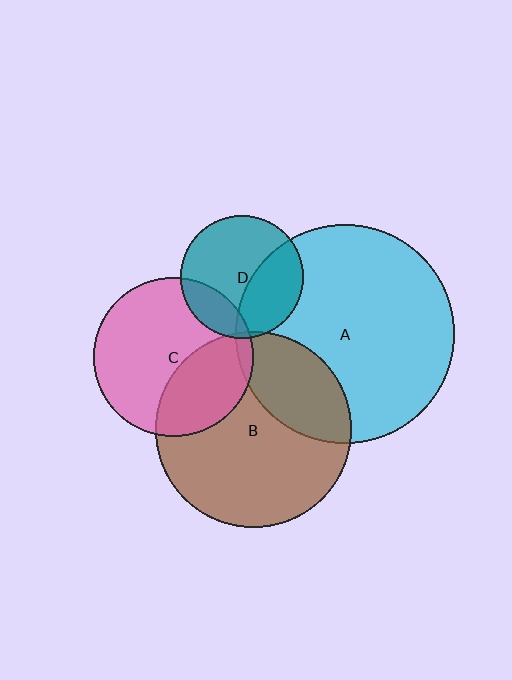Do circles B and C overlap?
Yes.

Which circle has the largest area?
Circle A (cyan).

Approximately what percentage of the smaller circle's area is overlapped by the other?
Approximately 35%.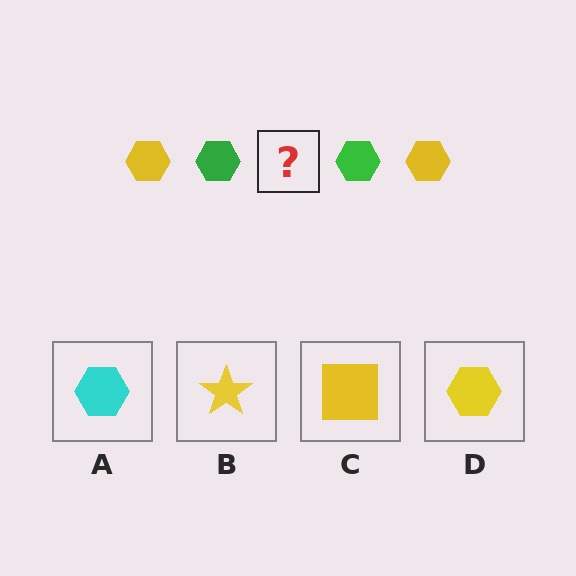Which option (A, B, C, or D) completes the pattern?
D.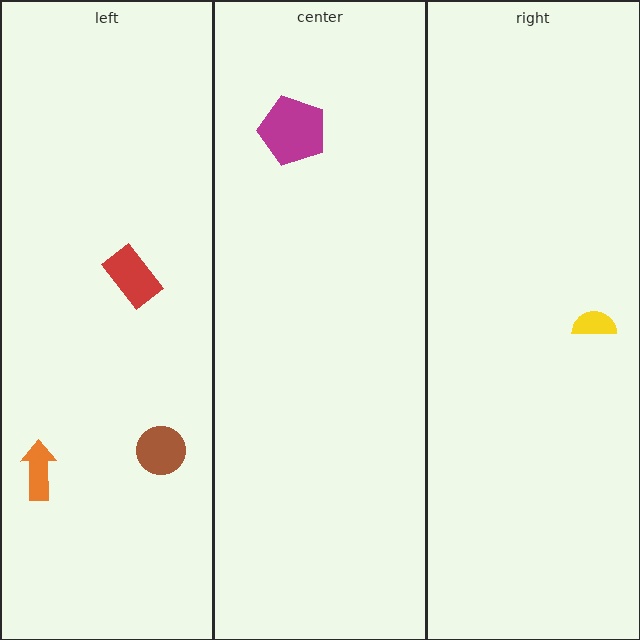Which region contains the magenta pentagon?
The center region.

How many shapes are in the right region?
1.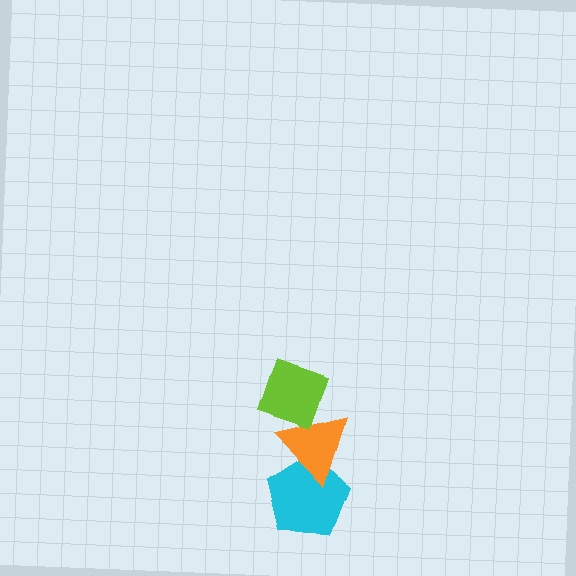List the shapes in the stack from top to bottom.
From top to bottom: the lime diamond, the orange triangle, the cyan pentagon.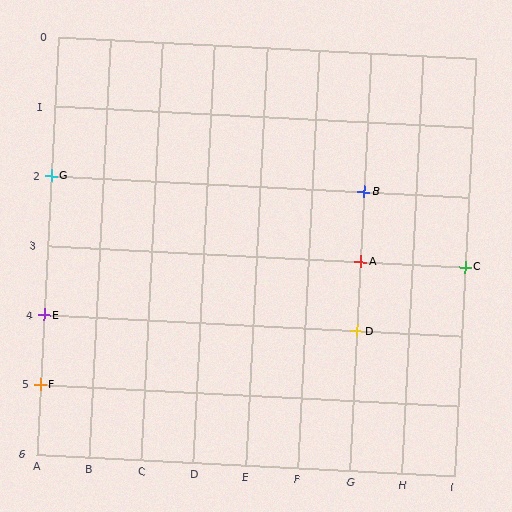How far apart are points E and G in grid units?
Points E and G are 2 rows apart.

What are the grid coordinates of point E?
Point E is at grid coordinates (A, 4).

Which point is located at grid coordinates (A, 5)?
Point F is at (A, 5).